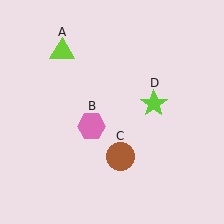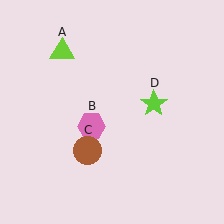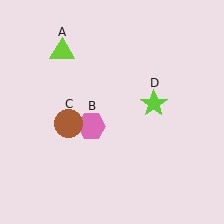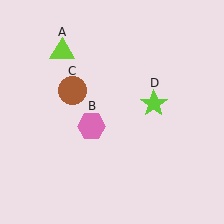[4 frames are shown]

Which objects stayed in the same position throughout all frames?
Lime triangle (object A) and pink hexagon (object B) and lime star (object D) remained stationary.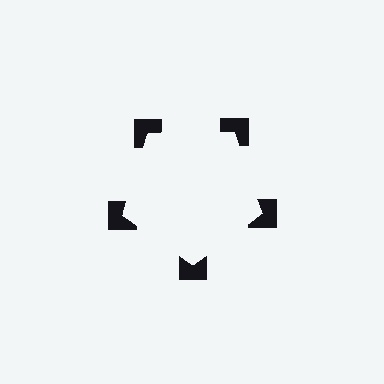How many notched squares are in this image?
There are 5 — one at each vertex of the illusory pentagon.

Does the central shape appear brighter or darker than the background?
It typically appears slightly brighter than the background, even though no actual brightness change is drawn.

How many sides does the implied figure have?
5 sides.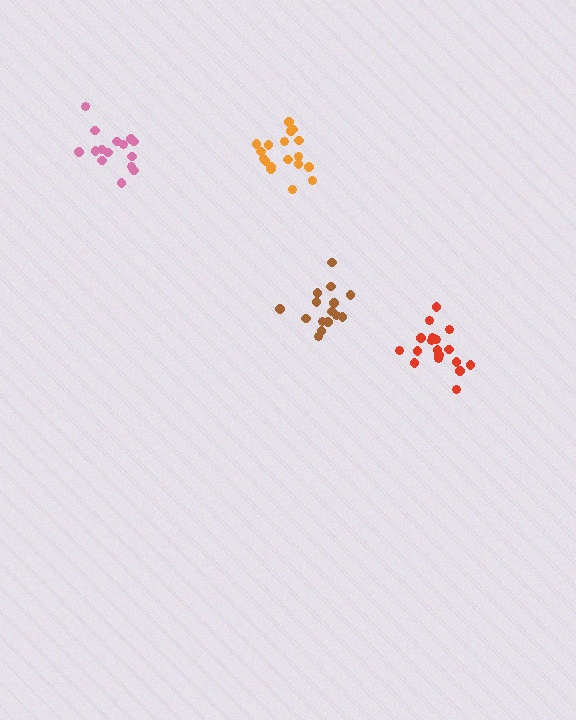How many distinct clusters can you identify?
There are 4 distinct clusters.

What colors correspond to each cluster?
The clusters are colored: brown, orange, red, pink.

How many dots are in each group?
Group 1: 15 dots, Group 2: 18 dots, Group 3: 18 dots, Group 4: 15 dots (66 total).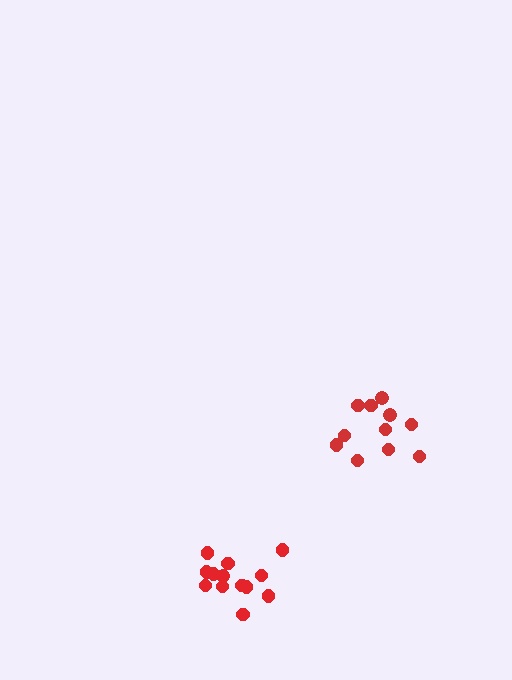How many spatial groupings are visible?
There are 2 spatial groupings.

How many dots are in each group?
Group 1: 11 dots, Group 2: 13 dots (24 total).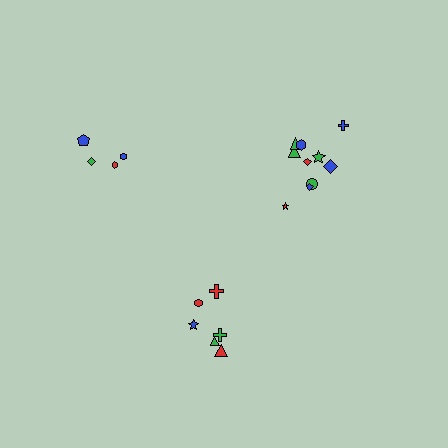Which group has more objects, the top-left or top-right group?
The top-right group.